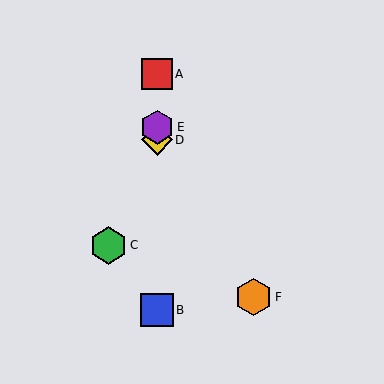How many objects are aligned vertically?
4 objects (A, B, D, E) are aligned vertically.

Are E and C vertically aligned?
No, E is at x≈157 and C is at x≈108.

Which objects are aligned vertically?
Objects A, B, D, E are aligned vertically.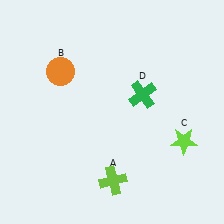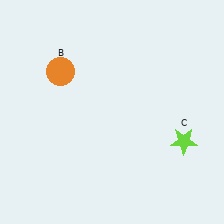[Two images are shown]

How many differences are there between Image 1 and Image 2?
There are 2 differences between the two images.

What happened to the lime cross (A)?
The lime cross (A) was removed in Image 2. It was in the bottom-right area of Image 1.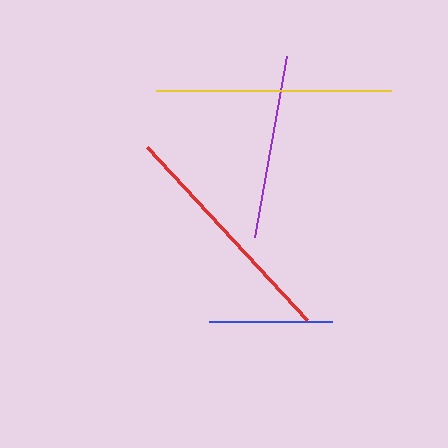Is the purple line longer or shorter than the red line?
The red line is longer than the purple line.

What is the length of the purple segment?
The purple segment is approximately 184 pixels long.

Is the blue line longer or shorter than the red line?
The red line is longer than the blue line.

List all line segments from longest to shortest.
From longest to shortest: red, yellow, purple, blue.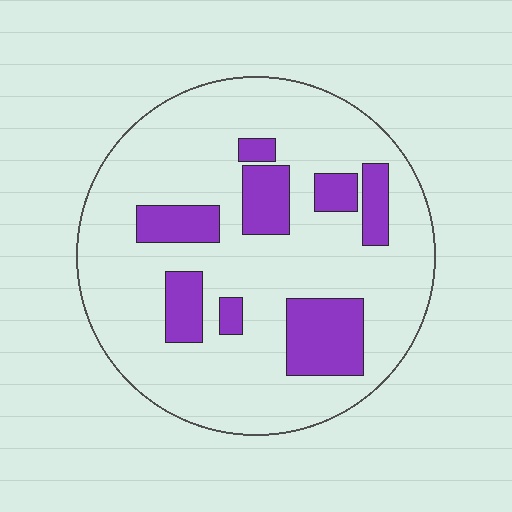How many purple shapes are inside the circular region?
8.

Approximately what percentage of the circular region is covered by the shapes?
Approximately 20%.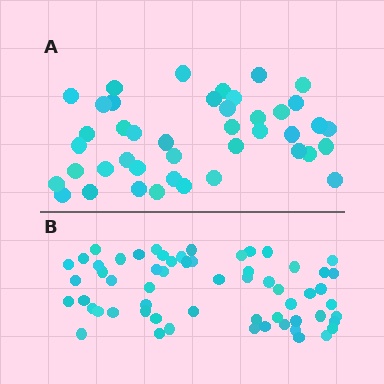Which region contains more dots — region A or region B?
Region B (the bottom region) has more dots.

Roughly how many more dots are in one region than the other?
Region B has approximately 20 more dots than region A.